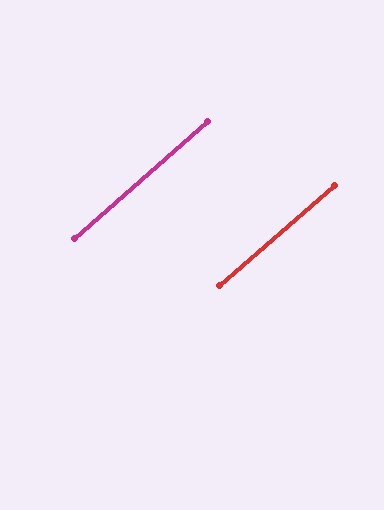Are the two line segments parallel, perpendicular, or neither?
Parallel — their directions differ by only 0.6°.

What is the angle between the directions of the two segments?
Approximately 1 degree.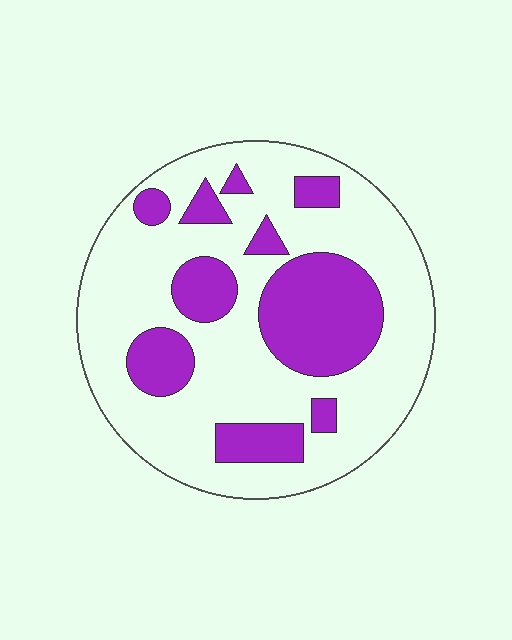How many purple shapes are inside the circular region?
10.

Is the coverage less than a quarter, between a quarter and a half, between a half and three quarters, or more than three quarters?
Between a quarter and a half.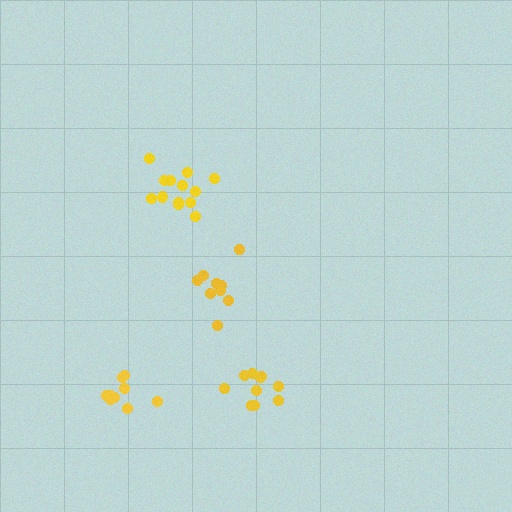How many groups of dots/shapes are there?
There are 4 groups.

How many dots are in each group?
Group 1: 9 dots, Group 2: 9 dots, Group 3: 13 dots, Group 4: 10 dots (41 total).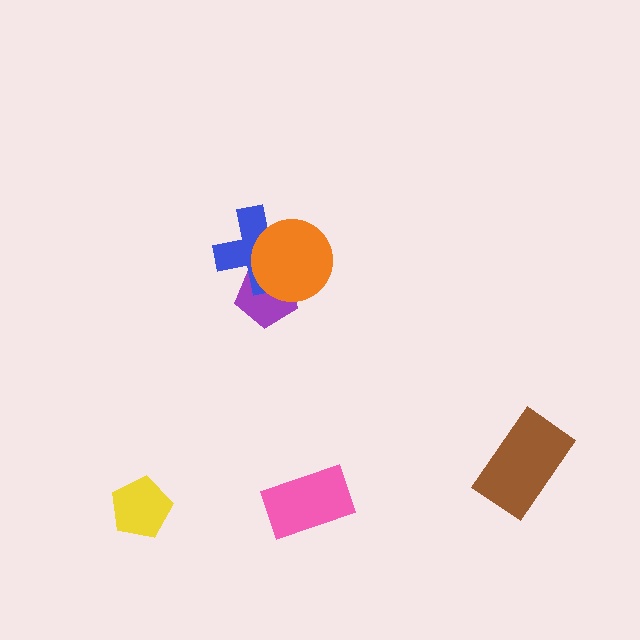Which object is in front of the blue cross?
The orange circle is in front of the blue cross.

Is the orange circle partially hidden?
No, no other shape covers it.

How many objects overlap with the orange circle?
2 objects overlap with the orange circle.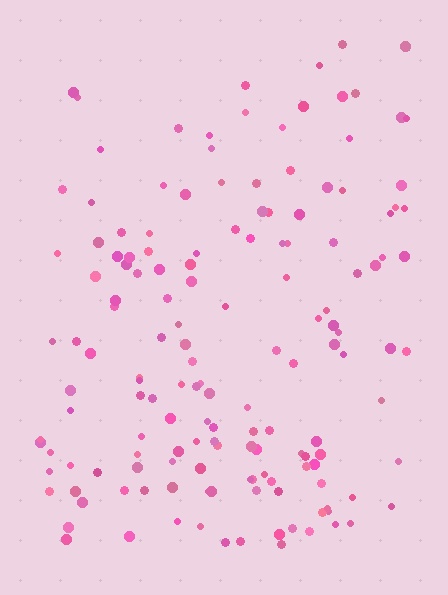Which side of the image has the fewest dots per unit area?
The top.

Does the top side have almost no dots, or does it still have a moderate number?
Still a moderate number, just noticeably fewer than the bottom.